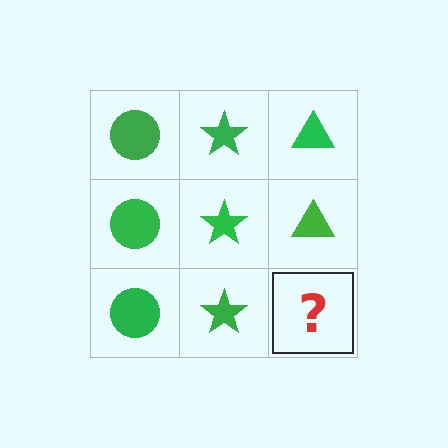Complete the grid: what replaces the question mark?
The question mark should be replaced with a green triangle.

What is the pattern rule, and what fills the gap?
The rule is that each column has a consistent shape. The gap should be filled with a green triangle.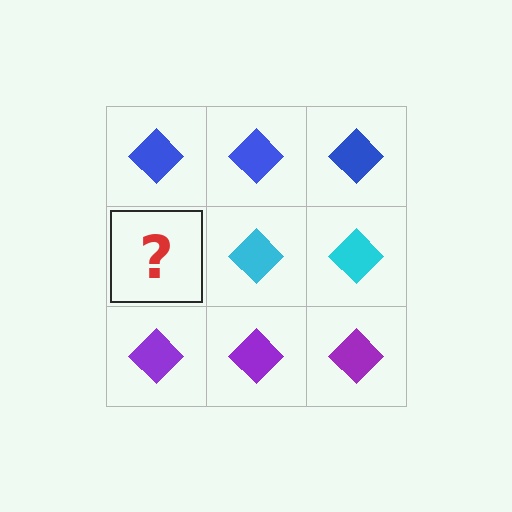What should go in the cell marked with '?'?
The missing cell should contain a cyan diamond.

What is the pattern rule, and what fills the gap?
The rule is that each row has a consistent color. The gap should be filled with a cyan diamond.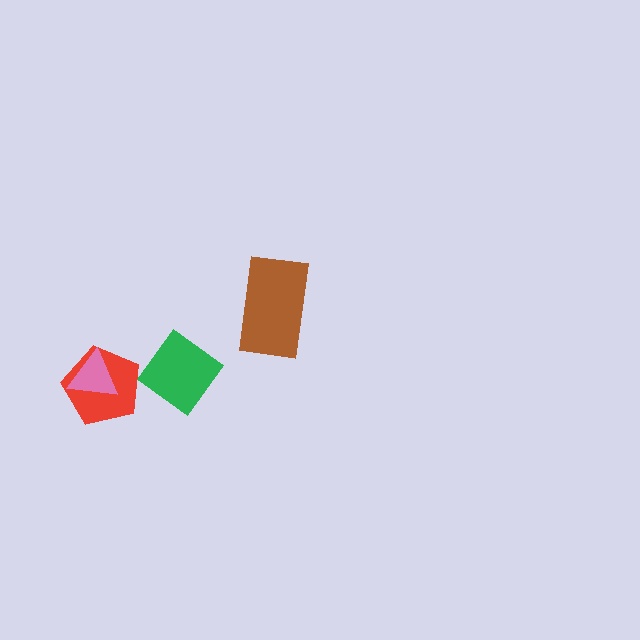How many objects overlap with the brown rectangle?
0 objects overlap with the brown rectangle.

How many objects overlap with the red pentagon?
1 object overlaps with the red pentagon.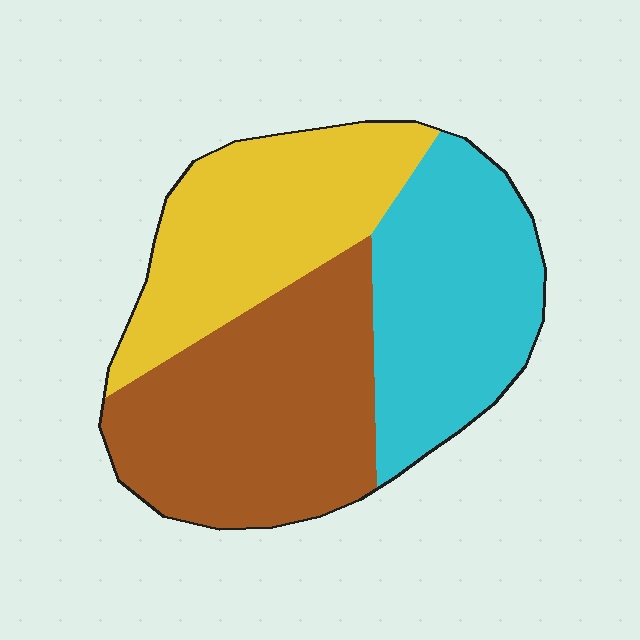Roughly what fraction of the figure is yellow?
Yellow takes up about one third (1/3) of the figure.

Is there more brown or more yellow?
Brown.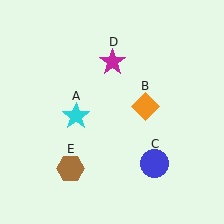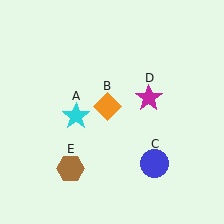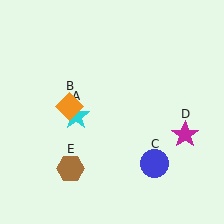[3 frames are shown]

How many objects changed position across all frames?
2 objects changed position: orange diamond (object B), magenta star (object D).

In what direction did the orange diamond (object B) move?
The orange diamond (object B) moved left.